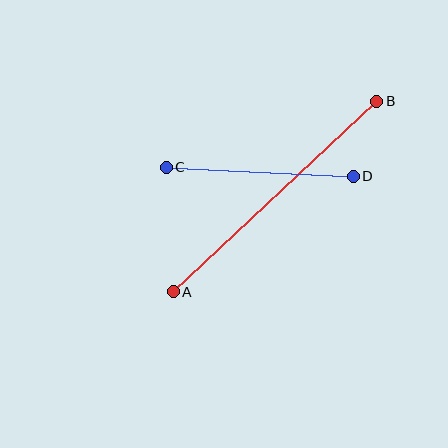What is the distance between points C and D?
The distance is approximately 187 pixels.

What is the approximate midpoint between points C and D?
The midpoint is at approximately (260, 172) pixels.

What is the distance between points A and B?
The distance is approximately 279 pixels.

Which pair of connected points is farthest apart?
Points A and B are farthest apart.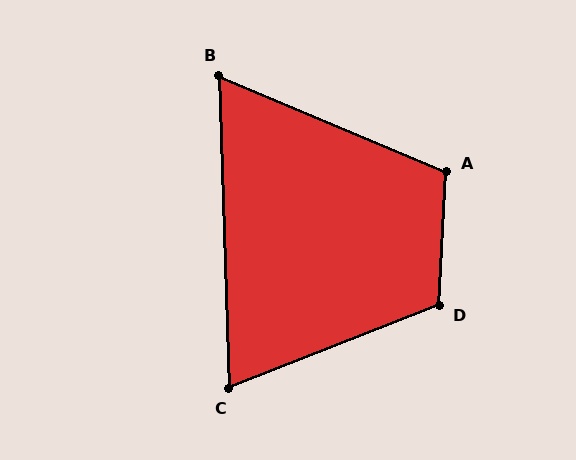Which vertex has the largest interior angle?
D, at approximately 115 degrees.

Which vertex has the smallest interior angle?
B, at approximately 65 degrees.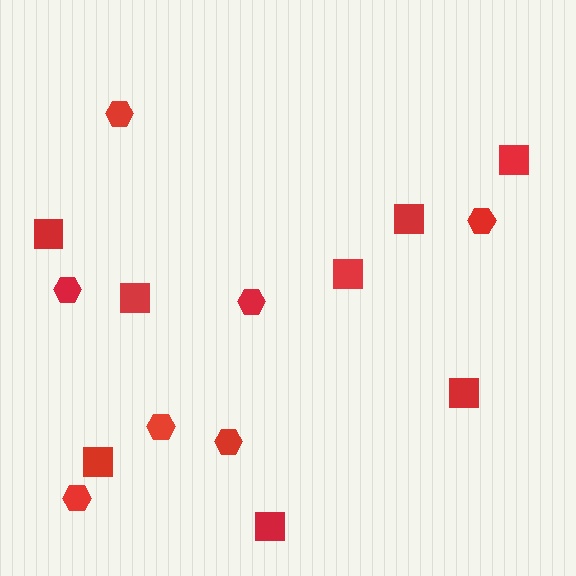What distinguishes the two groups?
There are 2 groups: one group of hexagons (7) and one group of squares (8).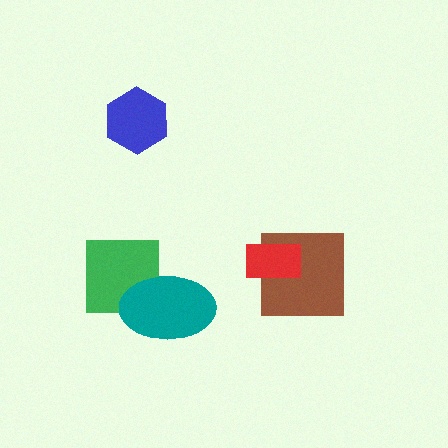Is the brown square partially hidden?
Yes, it is partially covered by another shape.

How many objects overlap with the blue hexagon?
0 objects overlap with the blue hexagon.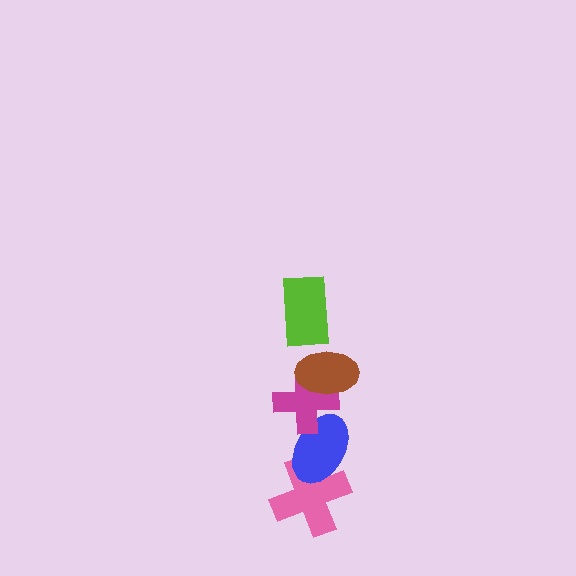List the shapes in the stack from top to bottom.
From top to bottom: the lime rectangle, the brown ellipse, the magenta cross, the blue ellipse, the pink cross.